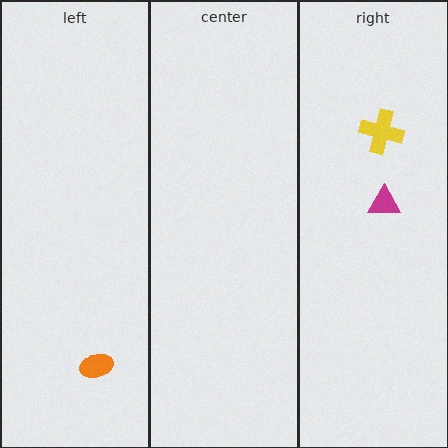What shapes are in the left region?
The orange ellipse.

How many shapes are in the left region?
1.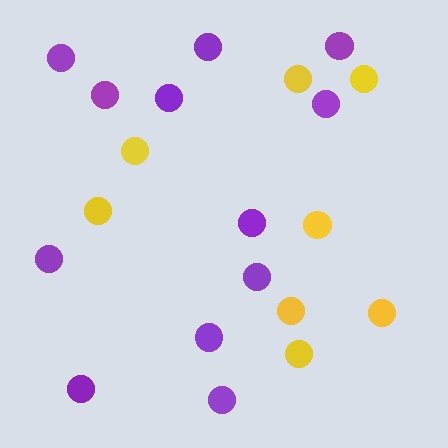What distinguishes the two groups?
There are 2 groups: one group of yellow circles (8) and one group of purple circles (12).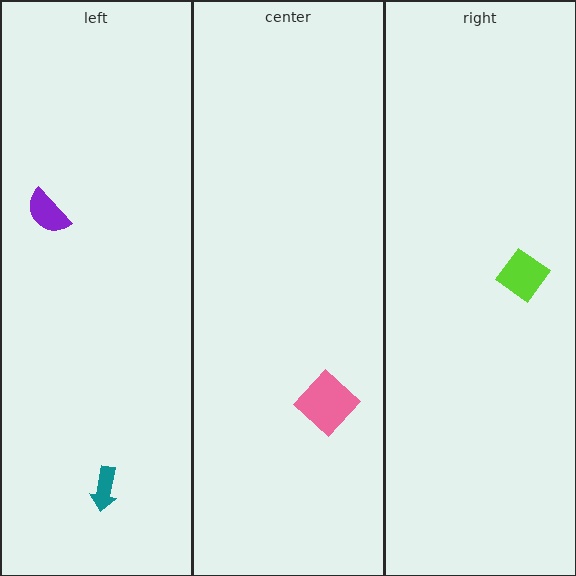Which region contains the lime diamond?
The right region.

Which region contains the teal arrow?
The left region.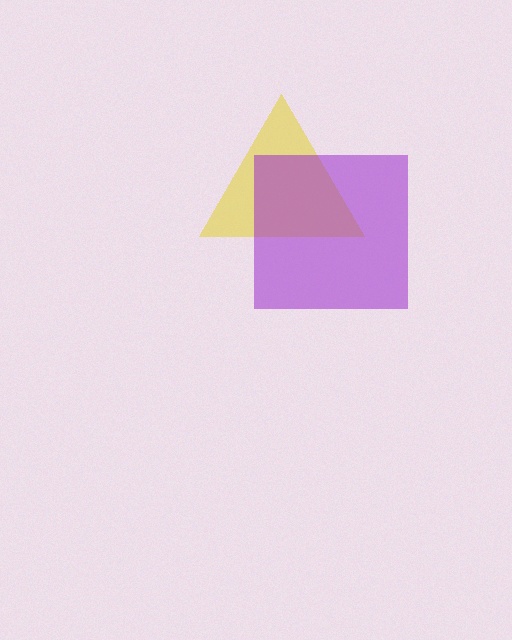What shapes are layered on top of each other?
The layered shapes are: a yellow triangle, a purple square.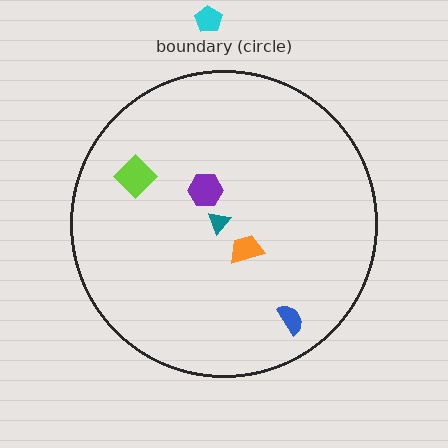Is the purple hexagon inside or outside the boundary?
Inside.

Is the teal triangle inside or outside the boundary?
Inside.